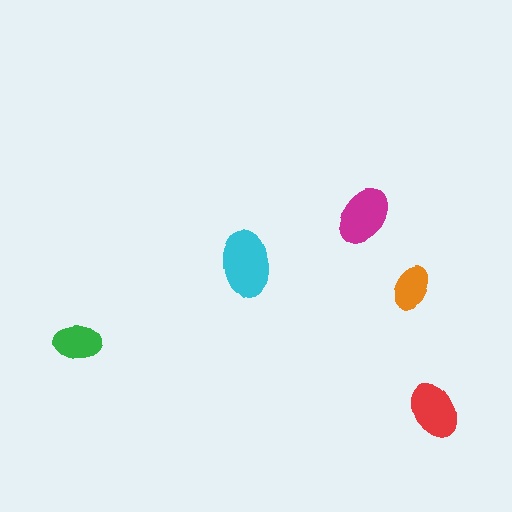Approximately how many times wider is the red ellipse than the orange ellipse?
About 1.5 times wider.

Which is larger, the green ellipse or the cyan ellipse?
The cyan one.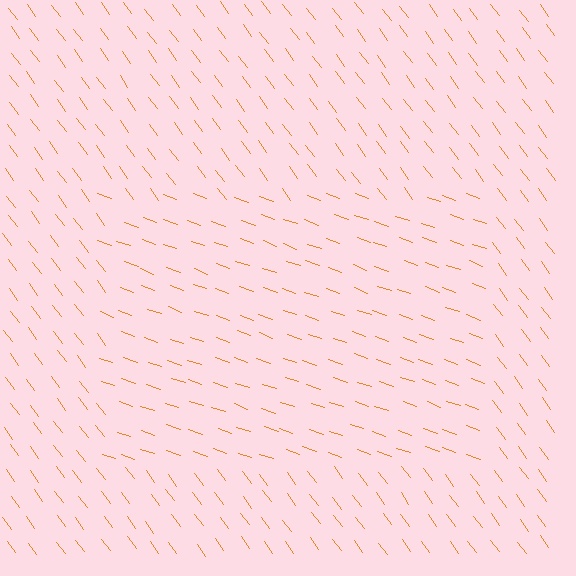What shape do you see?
I see a rectangle.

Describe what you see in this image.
The image is filled with small orange line segments. A rectangle region in the image has lines oriented differently from the surrounding lines, creating a visible texture boundary.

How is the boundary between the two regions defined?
The boundary is defined purely by a change in line orientation (approximately 34 degrees difference). All lines are the same color and thickness.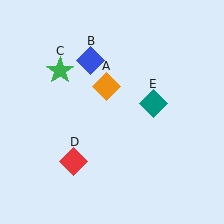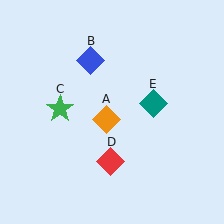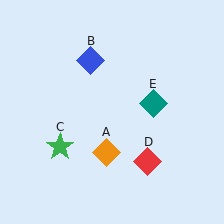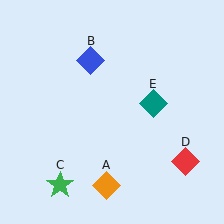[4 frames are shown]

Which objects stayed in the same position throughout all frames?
Blue diamond (object B) and teal diamond (object E) remained stationary.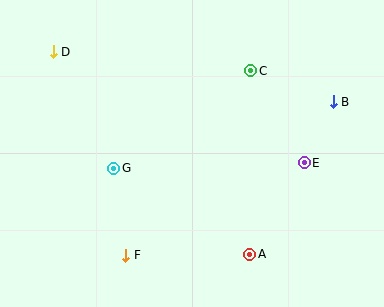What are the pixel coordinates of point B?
Point B is at (333, 102).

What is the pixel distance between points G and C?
The distance between G and C is 168 pixels.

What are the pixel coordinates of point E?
Point E is at (304, 163).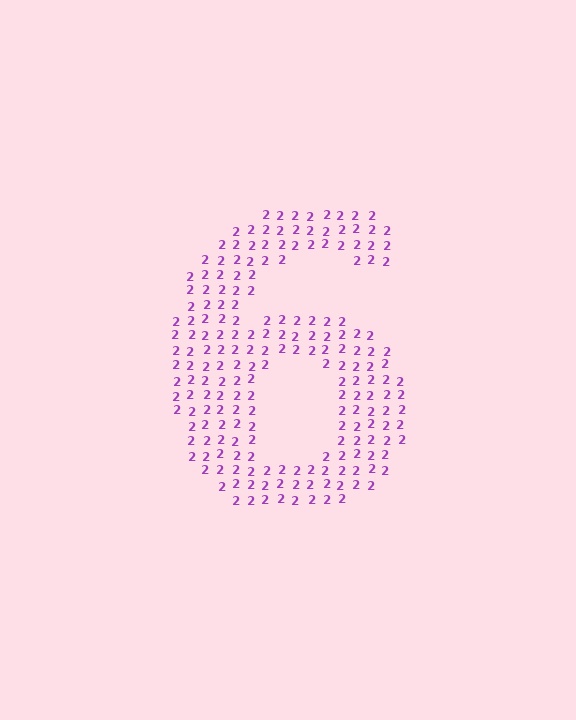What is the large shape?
The large shape is the digit 6.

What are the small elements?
The small elements are digit 2's.